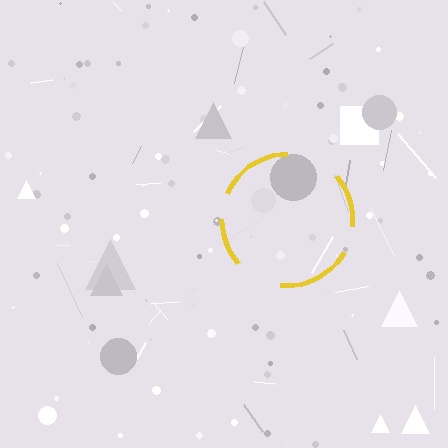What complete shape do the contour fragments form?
The contour fragments form a circle.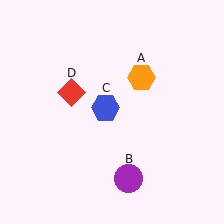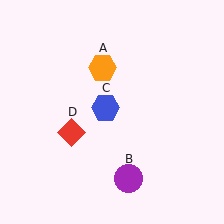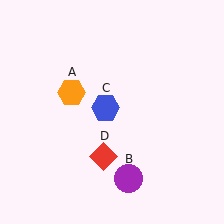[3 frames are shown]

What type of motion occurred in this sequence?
The orange hexagon (object A), red diamond (object D) rotated counterclockwise around the center of the scene.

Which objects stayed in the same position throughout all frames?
Purple circle (object B) and blue hexagon (object C) remained stationary.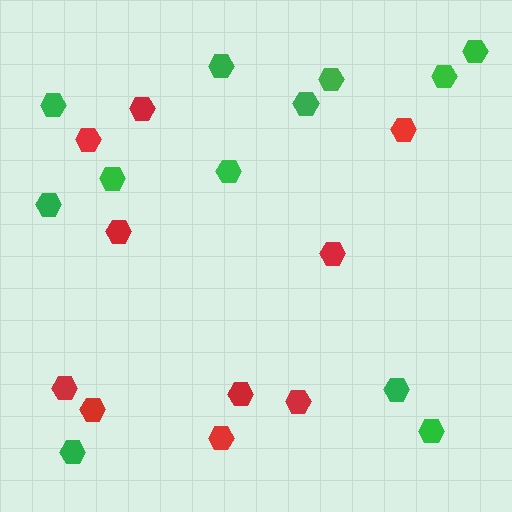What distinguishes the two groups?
There are 2 groups: one group of red hexagons (10) and one group of green hexagons (12).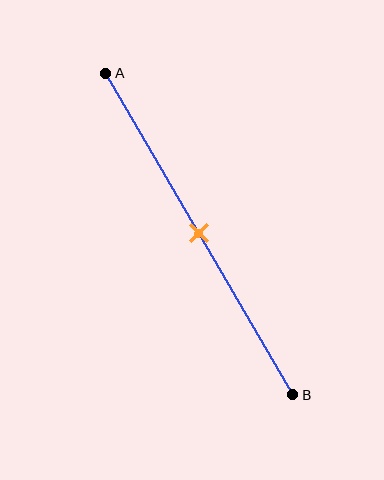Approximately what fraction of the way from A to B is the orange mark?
The orange mark is approximately 50% of the way from A to B.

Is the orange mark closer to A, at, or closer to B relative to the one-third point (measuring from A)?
The orange mark is closer to point B than the one-third point of segment AB.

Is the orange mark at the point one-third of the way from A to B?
No, the mark is at about 50% from A, not at the 33% one-third point.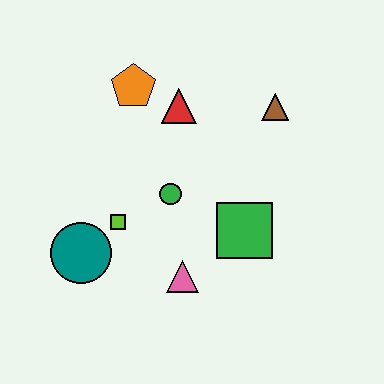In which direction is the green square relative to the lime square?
The green square is to the right of the lime square.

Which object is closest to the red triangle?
The orange pentagon is closest to the red triangle.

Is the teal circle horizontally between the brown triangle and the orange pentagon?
No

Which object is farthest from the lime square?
The brown triangle is farthest from the lime square.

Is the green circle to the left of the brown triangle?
Yes